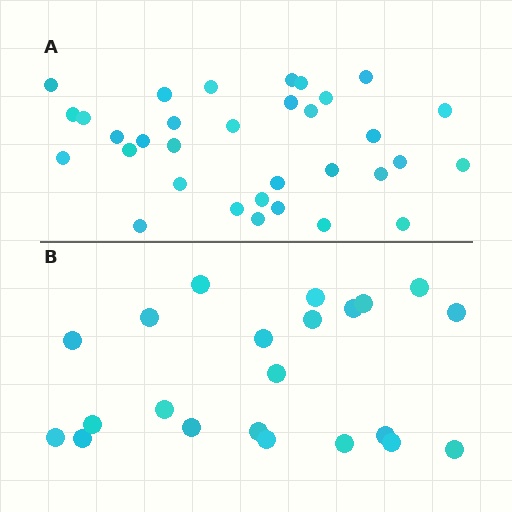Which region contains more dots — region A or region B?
Region A (the top region) has more dots.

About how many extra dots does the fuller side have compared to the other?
Region A has roughly 12 or so more dots than region B.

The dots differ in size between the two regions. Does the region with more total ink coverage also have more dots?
No. Region B has more total ink coverage because its dots are larger, but region A actually contains more individual dots. Total area can be misleading — the number of items is what matters here.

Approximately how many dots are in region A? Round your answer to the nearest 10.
About 30 dots. (The exact count is 33, which rounds to 30.)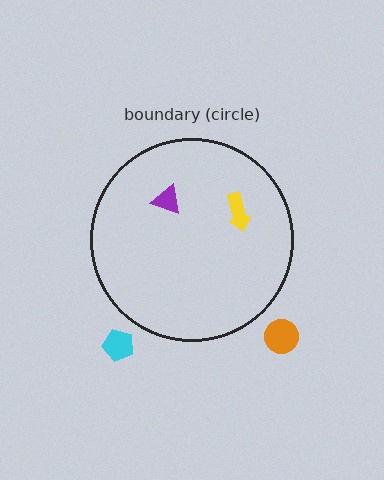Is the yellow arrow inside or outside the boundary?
Inside.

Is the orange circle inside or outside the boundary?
Outside.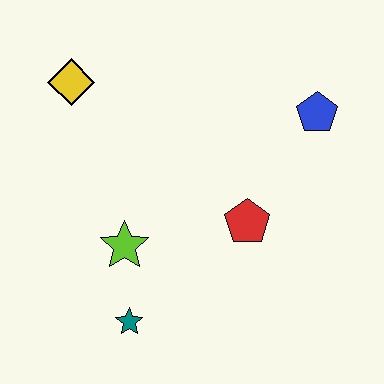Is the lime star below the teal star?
No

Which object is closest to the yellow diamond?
The lime star is closest to the yellow diamond.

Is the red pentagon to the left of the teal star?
No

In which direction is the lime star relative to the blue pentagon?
The lime star is to the left of the blue pentagon.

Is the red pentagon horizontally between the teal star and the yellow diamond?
No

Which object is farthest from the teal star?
The blue pentagon is farthest from the teal star.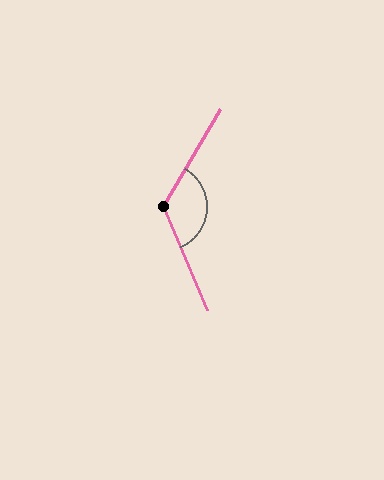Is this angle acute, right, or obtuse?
It is obtuse.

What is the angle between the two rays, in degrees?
Approximately 126 degrees.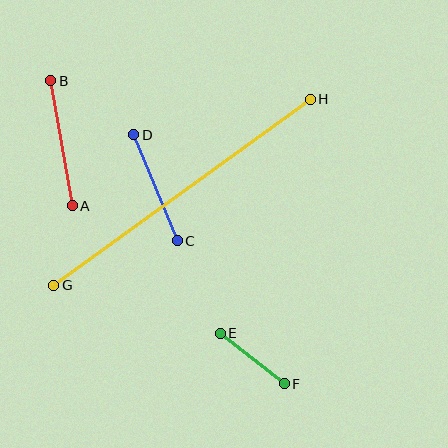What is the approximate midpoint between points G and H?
The midpoint is at approximately (182, 192) pixels.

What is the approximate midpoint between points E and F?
The midpoint is at approximately (252, 359) pixels.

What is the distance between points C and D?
The distance is approximately 115 pixels.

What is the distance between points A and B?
The distance is approximately 127 pixels.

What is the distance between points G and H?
The distance is approximately 317 pixels.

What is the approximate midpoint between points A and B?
The midpoint is at approximately (62, 143) pixels.